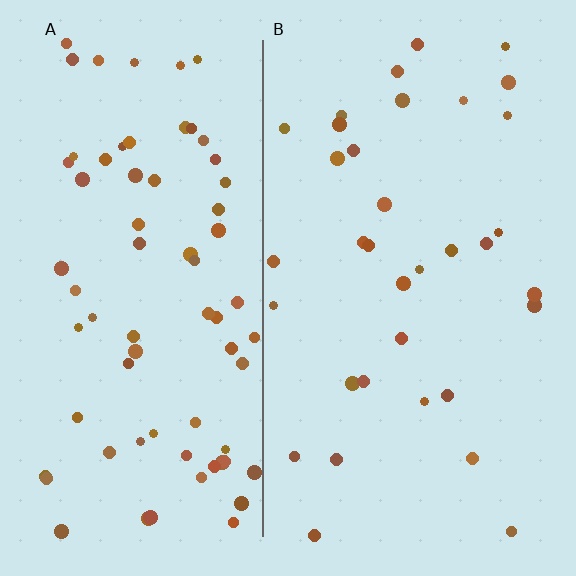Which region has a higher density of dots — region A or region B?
A (the left).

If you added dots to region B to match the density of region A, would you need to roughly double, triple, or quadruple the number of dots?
Approximately double.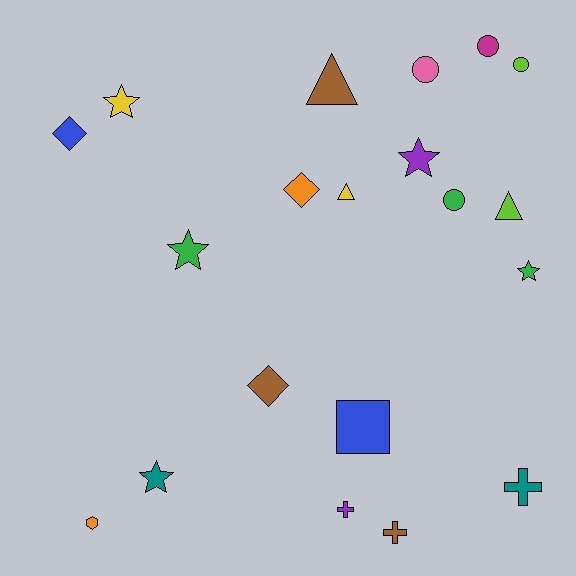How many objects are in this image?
There are 20 objects.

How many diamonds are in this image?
There are 3 diamonds.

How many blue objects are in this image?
There are 2 blue objects.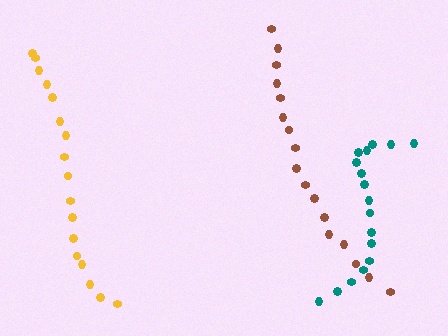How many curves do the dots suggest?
There are 3 distinct paths.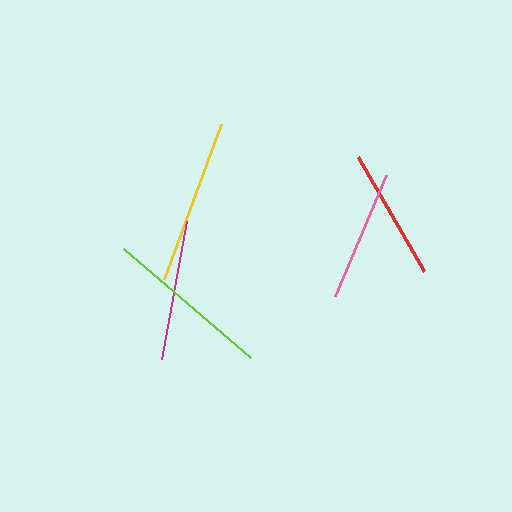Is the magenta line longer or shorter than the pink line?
The magenta line is longer than the pink line.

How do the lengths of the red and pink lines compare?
The red and pink lines are approximately the same length.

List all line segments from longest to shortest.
From longest to shortest: lime, yellow, magenta, red, pink.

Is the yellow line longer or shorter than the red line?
The yellow line is longer than the red line.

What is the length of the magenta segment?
The magenta segment is approximately 140 pixels long.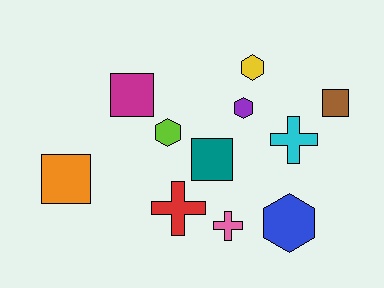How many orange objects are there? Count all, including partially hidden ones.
There is 1 orange object.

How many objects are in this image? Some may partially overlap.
There are 11 objects.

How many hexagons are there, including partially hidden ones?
There are 4 hexagons.